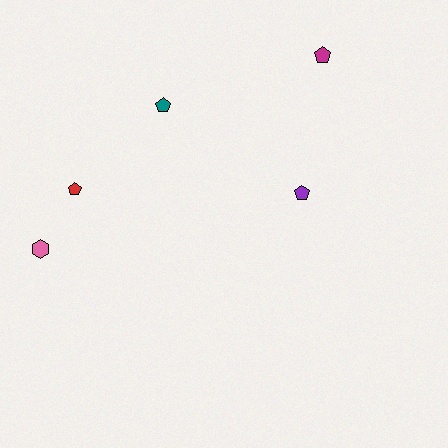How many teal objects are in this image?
There is 1 teal object.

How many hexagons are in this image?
There is 1 hexagon.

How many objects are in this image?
There are 5 objects.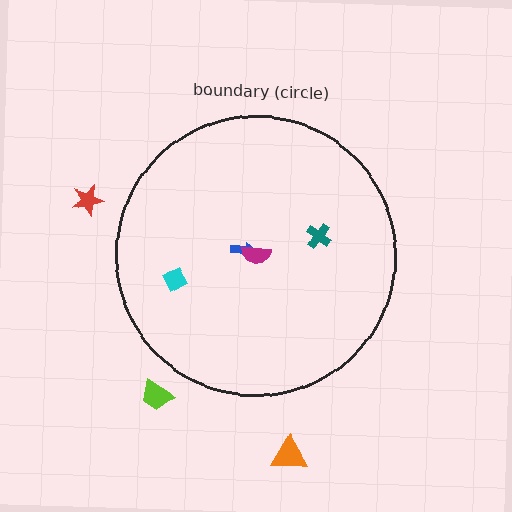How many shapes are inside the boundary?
4 inside, 3 outside.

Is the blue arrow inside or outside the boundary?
Inside.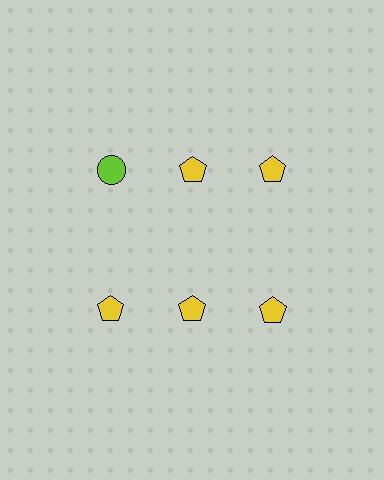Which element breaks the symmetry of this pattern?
The lime circle in the top row, leftmost column breaks the symmetry. All other shapes are yellow pentagons.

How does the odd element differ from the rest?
It differs in both color (lime instead of yellow) and shape (circle instead of pentagon).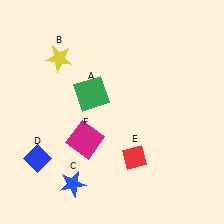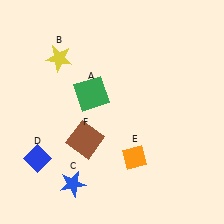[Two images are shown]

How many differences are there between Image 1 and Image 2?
There are 2 differences between the two images.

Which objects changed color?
E changed from red to orange. F changed from magenta to brown.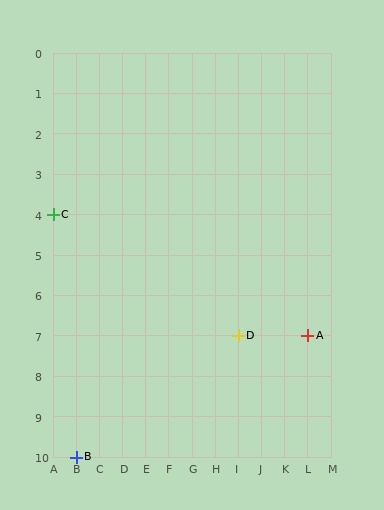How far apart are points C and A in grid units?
Points C and A are 11 columns and 3 rows apart (about 11.4 grid units diagonally).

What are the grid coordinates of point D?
Point D is at grid coordinates (I, 7).